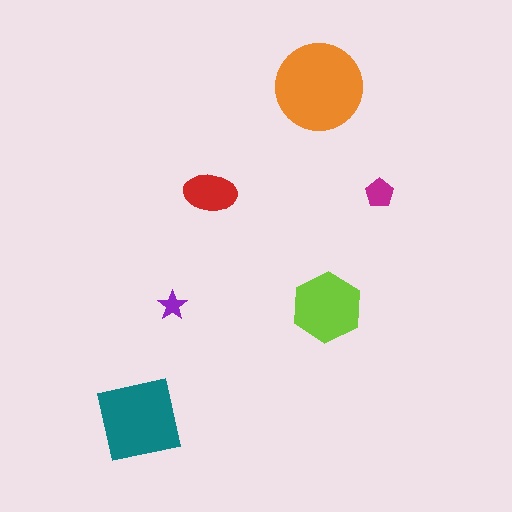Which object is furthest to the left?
The teal square is leftmost.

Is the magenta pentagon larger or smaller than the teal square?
Smaller.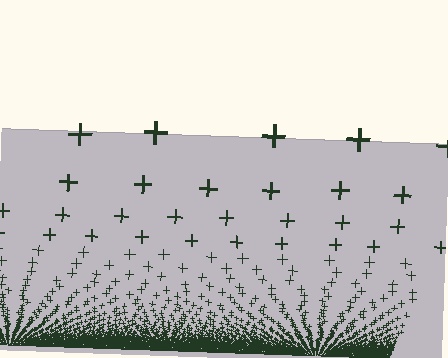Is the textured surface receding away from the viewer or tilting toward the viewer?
The surface appears to tilt toward the viewer. Texture elements get larger and sparser toward the top.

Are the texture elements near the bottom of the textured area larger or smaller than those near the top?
Smaller. The gradient is inverted — elements near the bottom are smaller and denser.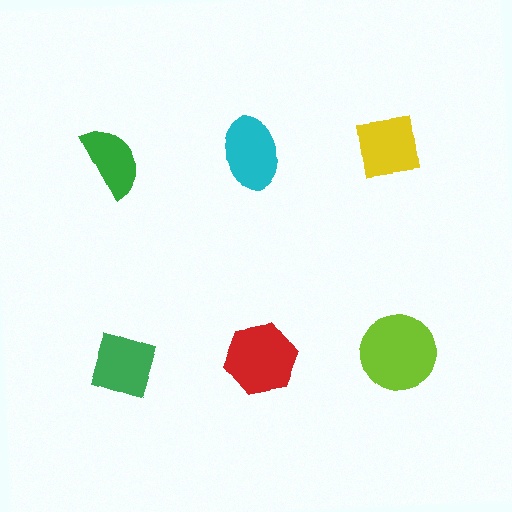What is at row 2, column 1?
A green diamond.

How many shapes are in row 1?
3 shapes.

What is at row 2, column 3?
A lime circle.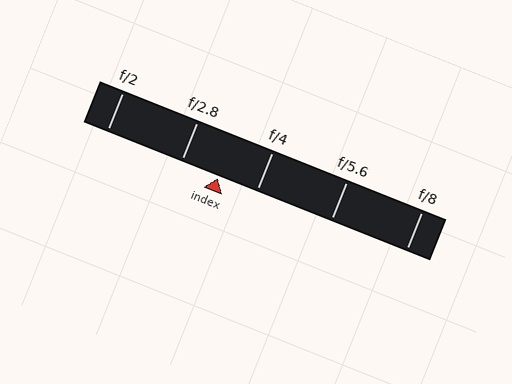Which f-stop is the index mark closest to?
The index mark is closest to f/2.8.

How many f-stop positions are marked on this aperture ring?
There are 5 f-stop positions marked.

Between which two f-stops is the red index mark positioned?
The index mark is between f/2.8 and f/4.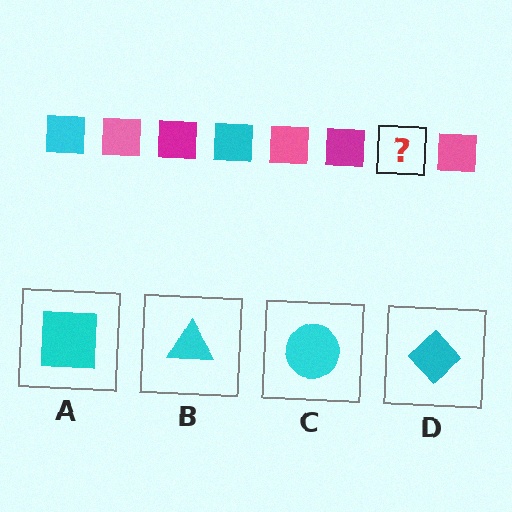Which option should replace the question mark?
Option A.